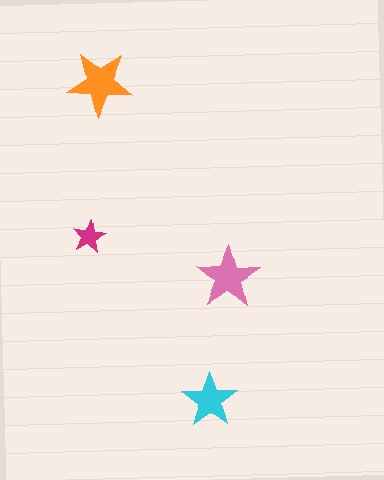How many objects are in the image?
There are 4 objects in the image.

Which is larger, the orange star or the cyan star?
The orange one.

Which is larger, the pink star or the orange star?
The orange one.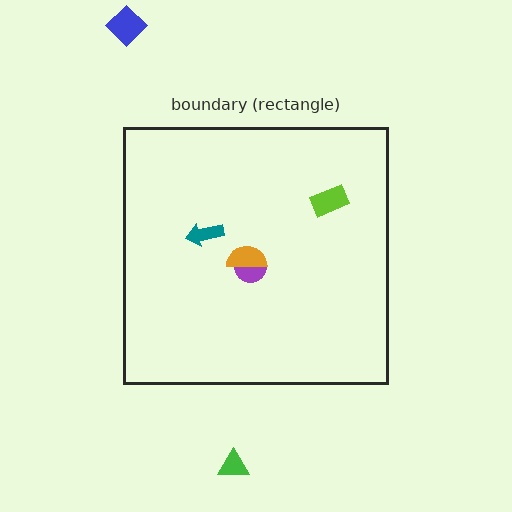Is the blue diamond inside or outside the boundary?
Outside.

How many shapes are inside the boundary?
4 inside, 2 outside.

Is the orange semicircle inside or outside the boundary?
Inside.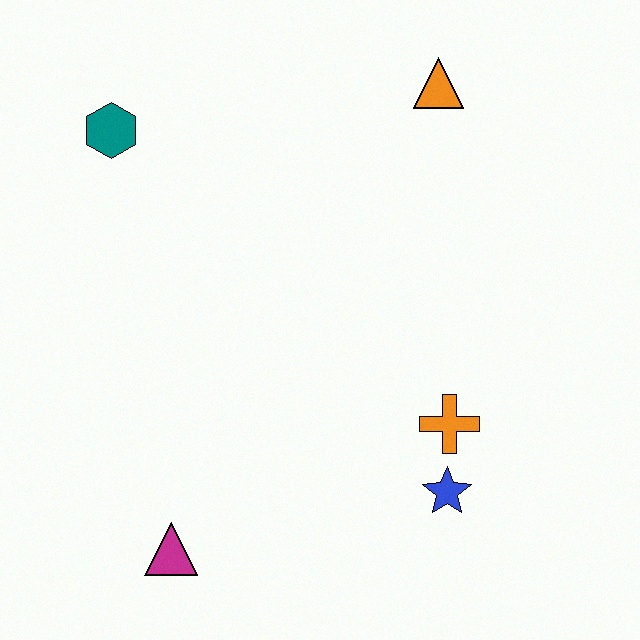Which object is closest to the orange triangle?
The teal hexagon is closest to the orange triangle.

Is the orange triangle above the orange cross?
Yes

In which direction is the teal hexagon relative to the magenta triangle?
The teal hexagon is above the magenta triangle.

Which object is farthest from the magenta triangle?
The orange triangle is farthest from the magenta triangle.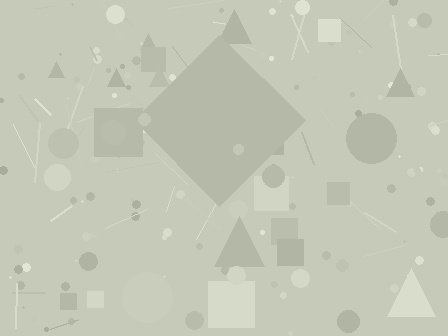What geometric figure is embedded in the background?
A diamond is embedded in the background.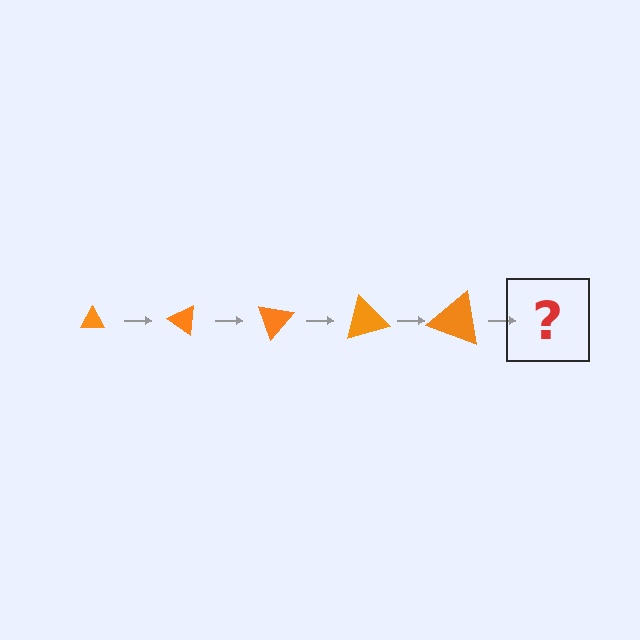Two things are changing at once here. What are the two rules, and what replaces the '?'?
The two rules are that the triangle grows larger each step and it rotates 35 degrees each step. The '?' should be a triangle, larger than the previous one and rotated 175 degrees from the start.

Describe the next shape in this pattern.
It should be a triangle, larger than the previous one and rotated 175 degrees from the start.